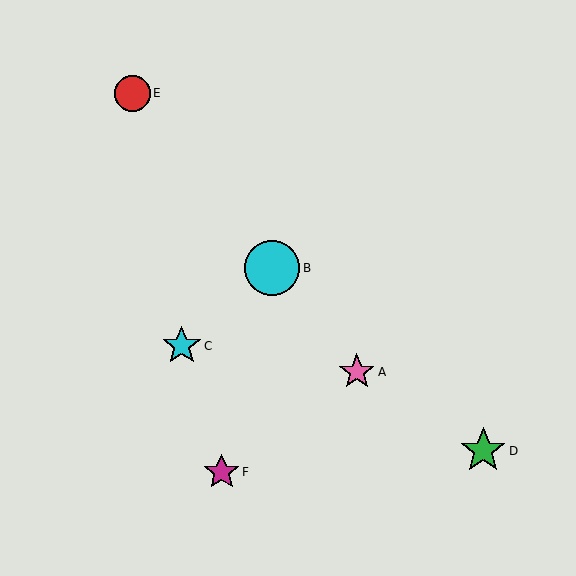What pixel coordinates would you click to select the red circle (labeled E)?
Click at (133, 94) to select the red circle E.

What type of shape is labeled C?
Shape C is a cyan star.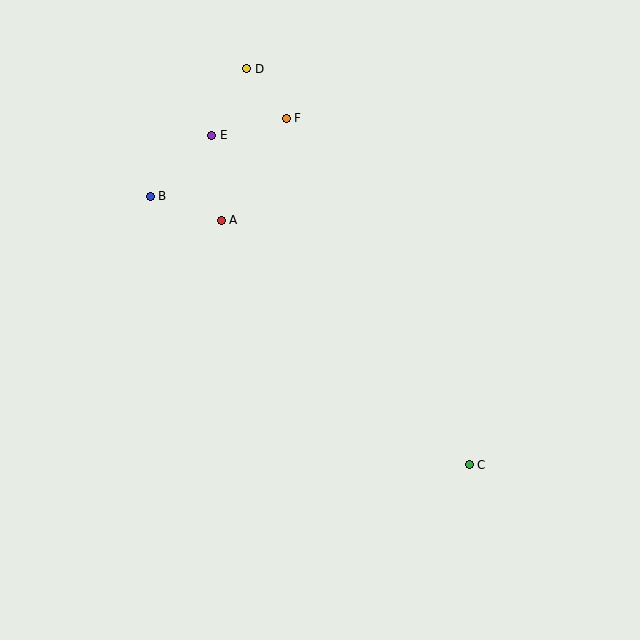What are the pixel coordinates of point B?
Point B is at (150, 196).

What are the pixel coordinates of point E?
Point E is at (212, 135).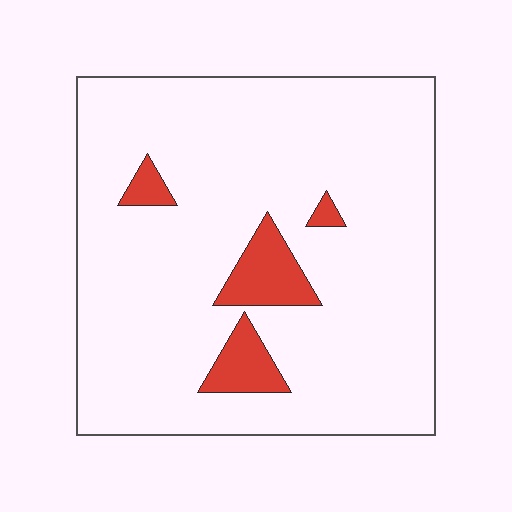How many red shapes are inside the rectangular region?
4.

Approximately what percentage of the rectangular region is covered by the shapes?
Approximately 10%.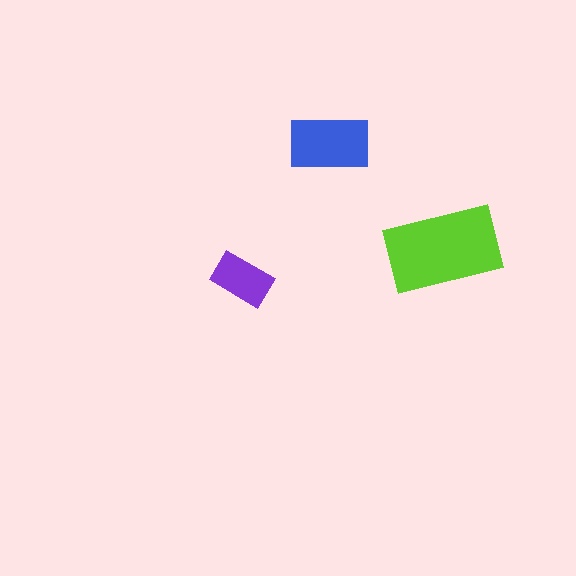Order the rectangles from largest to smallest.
the lime one, the blue one, the purple one.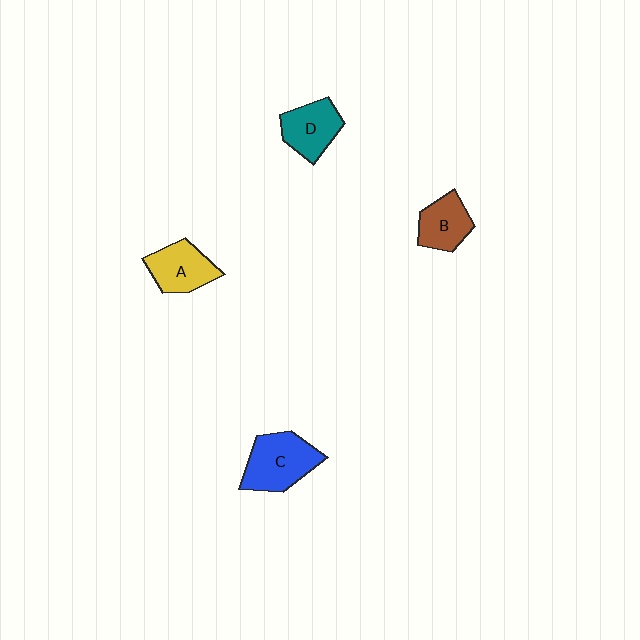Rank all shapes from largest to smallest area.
From largest to smallest: C (blue), A (yellow), D (teal), B (brown).